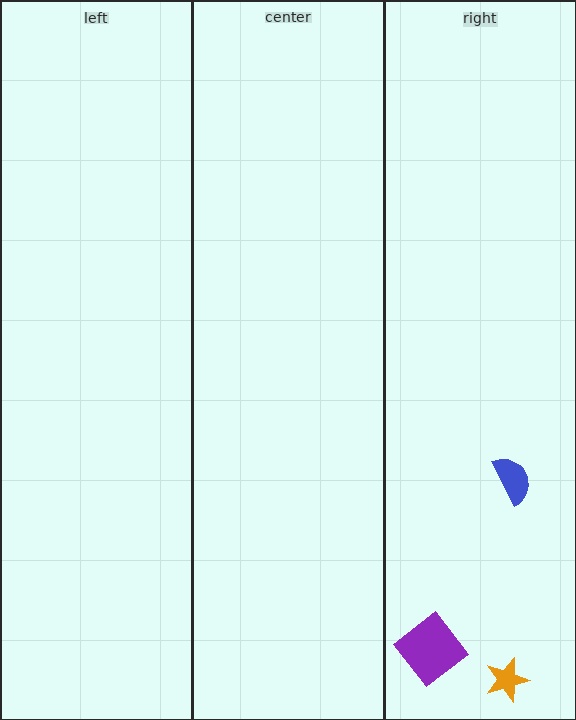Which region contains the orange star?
The right region.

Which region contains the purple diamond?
The right region.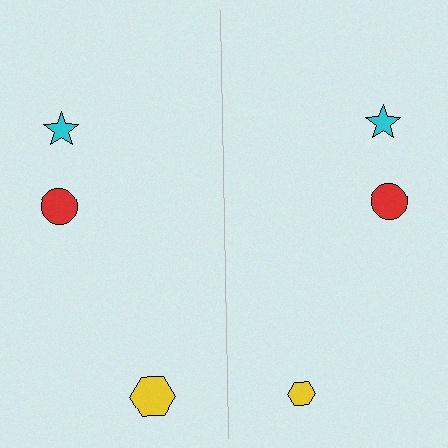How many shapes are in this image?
There are 6 shapes in this image.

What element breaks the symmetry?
The yellow hexagon on the right side has a different size than its mirror counterpart.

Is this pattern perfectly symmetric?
No, the pattern is not perfectly symmetric. The yellow hexagon on the right side has a different size than its mirror counterpart.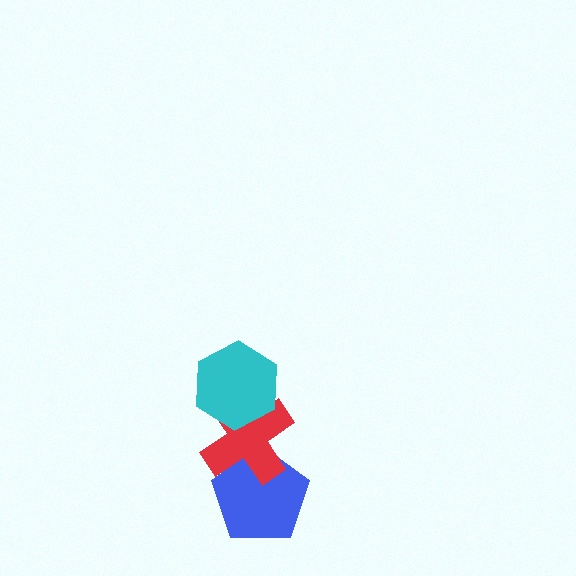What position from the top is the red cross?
The red cross is 2nd from the top.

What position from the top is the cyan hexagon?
The cyan hexagon is 1st from the top.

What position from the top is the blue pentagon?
The blue pentagon is 3rd from the top.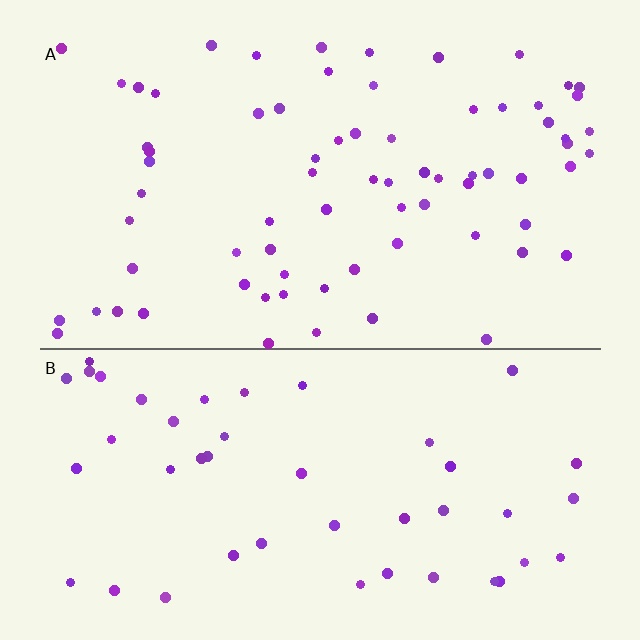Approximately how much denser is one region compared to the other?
Approximately 1.6× — region A over region B.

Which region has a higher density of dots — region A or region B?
A (the top).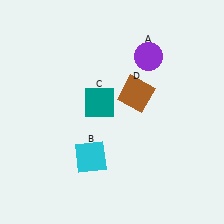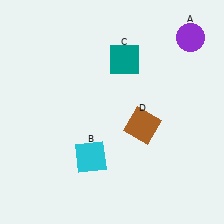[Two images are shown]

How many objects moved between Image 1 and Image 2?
3 objects moved between the two images.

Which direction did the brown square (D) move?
The brown square (D) moved down.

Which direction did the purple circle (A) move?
The purple circle (A) moved right.